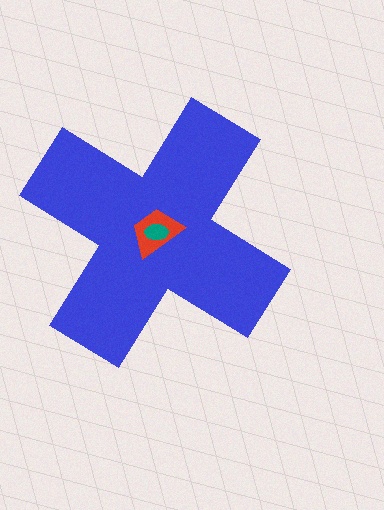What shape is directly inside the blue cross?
The red trapezoid.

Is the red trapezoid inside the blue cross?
Yes.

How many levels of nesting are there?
3.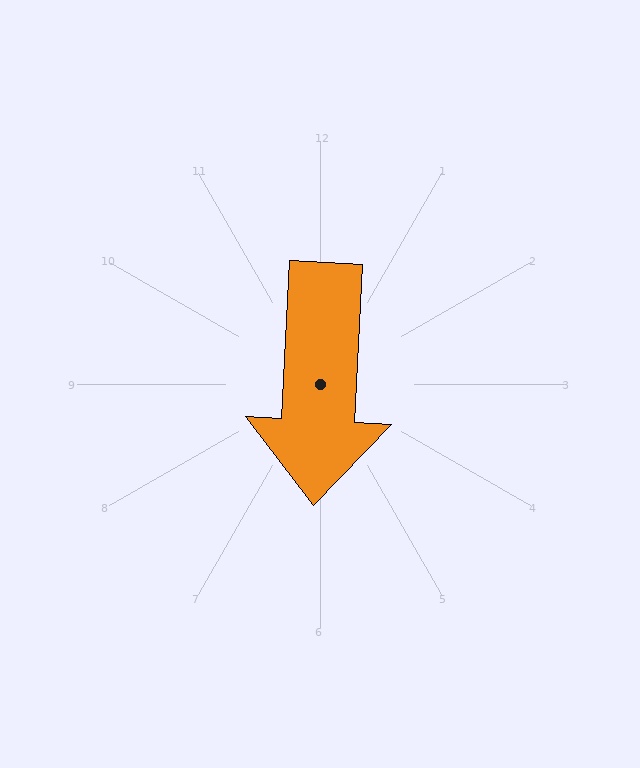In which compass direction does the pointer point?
South.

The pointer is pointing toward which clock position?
Roughly 6 o'clock.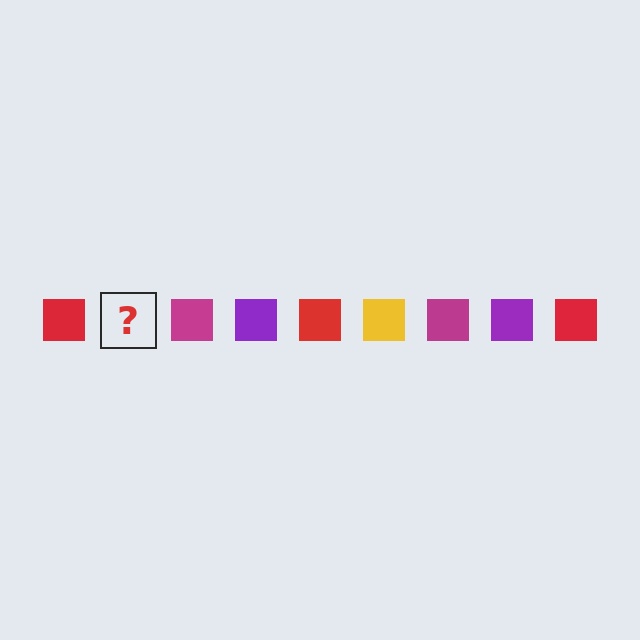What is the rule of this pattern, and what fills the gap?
The rule is that the pattern cycles through red, yellow, magenta, purple squares. The gap should be filled with a yellow square.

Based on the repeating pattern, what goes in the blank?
The blank should be a yellow square.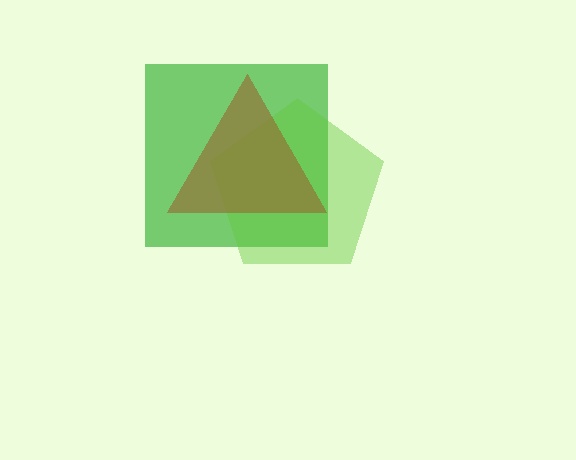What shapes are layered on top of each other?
The layered shapes are: a green square, a lime pentagon, a brown triangle.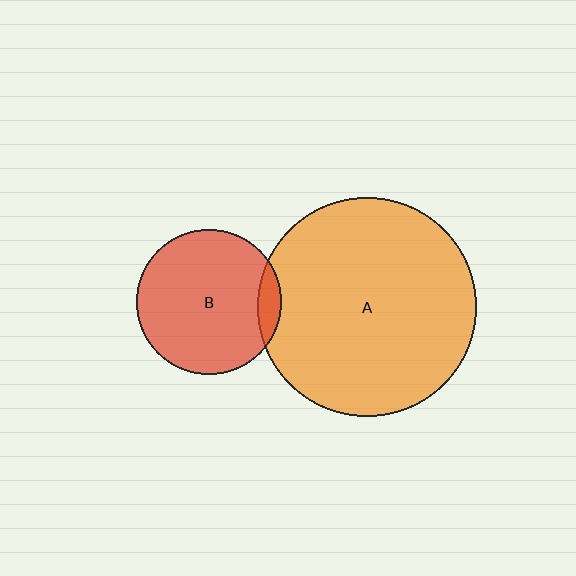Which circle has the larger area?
Circle A (orange).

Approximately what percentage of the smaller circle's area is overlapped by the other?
Approximately 10%.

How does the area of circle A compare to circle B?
Approximately 2.3 times.